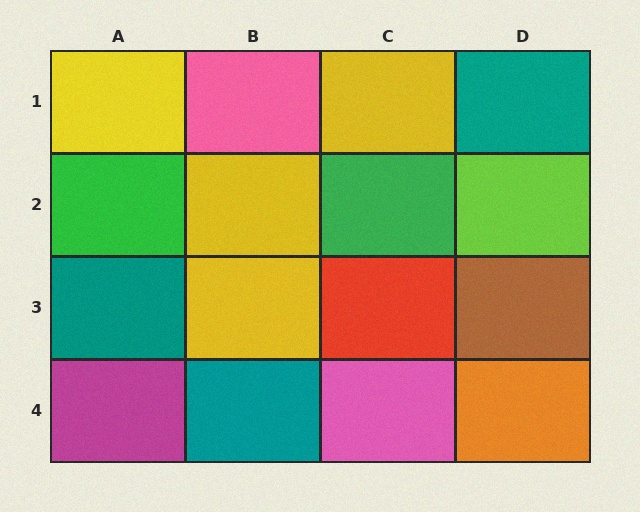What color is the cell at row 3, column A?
Teal.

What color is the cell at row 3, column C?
Red.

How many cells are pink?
2 cells are pink.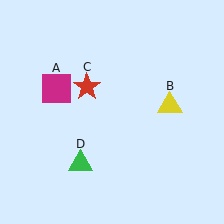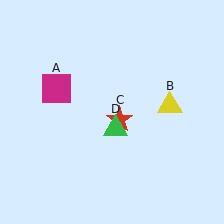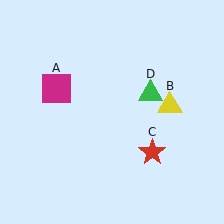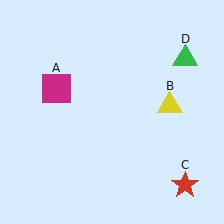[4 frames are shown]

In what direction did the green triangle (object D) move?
The green triangle (object D) moved up and to the right.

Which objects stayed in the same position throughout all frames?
Magenta square (object A) and yellow triangle (object B) remained stationary.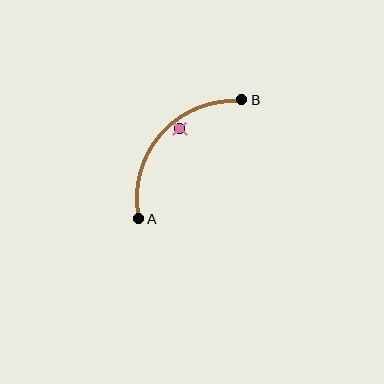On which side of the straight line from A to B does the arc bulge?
The arc bulges above and to the left of the straight line connecting A and B.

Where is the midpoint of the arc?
The arc midpoint is the point on the curve farthest from the straight line joining A and B. It sits above and to the left of that line.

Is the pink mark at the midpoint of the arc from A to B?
No — the pink mark does not lie on the arc at all. It sits slightly inside the curve.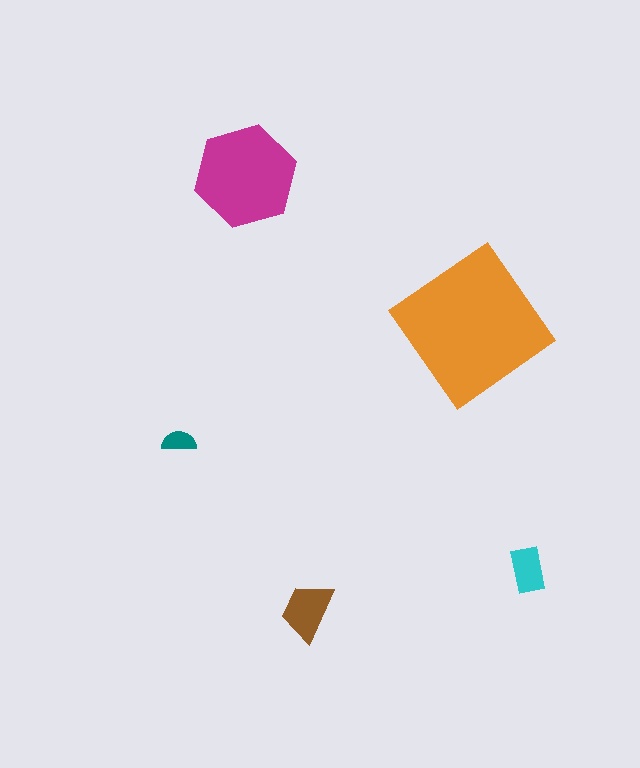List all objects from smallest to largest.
The teal semicircle, the cyan rectangle, the brown trapezoid, the magenta hexagon, the orange diamond.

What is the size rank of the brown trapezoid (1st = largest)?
3rd.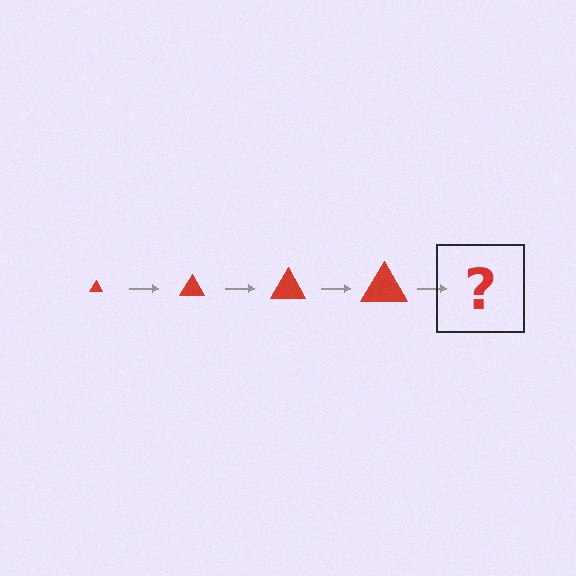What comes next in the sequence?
The next element should be a red triangle, larger than the previous one.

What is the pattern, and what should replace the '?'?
The pattern is that the triangle gets progressively larger each step. The '?' should be a red triangle, larger than the previous one.